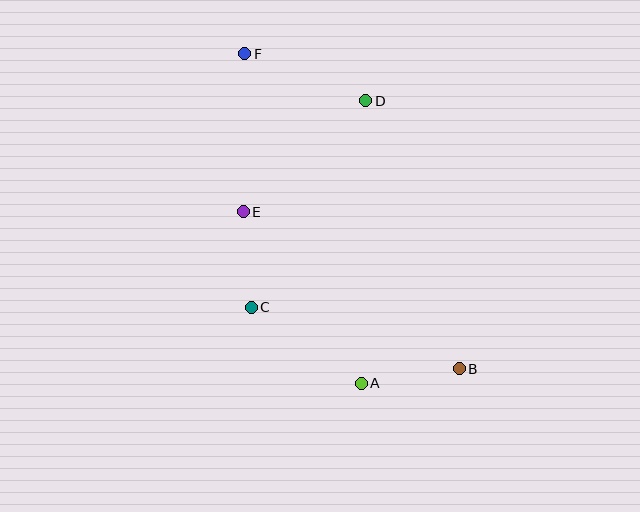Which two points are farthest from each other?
Points B and F are farthest from each other.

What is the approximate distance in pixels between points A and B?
The distance between A and B is approximately 99 pixels.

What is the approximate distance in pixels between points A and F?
The distance between A and F is approximately 350 pixels.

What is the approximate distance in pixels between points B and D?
The distance between B and D is approximately 284 pixels.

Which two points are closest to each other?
Points C and E are closest to each other.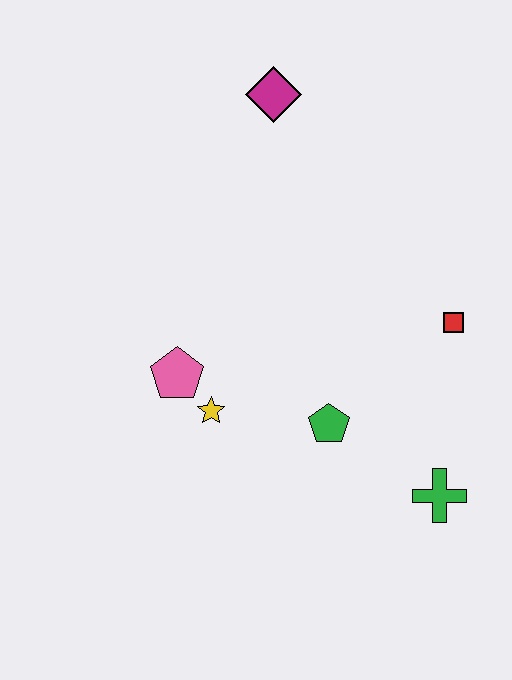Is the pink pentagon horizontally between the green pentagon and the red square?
No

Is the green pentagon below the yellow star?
Yes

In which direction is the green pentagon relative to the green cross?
The green pentagon is to the left of the green cross.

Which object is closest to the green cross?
The green pentagon is closest to the green cross.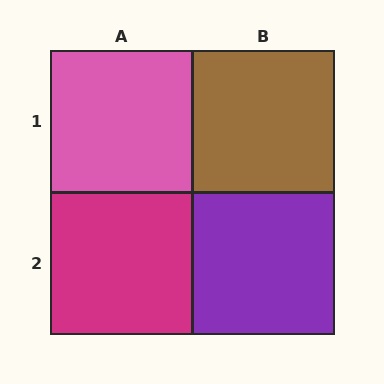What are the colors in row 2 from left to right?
Magenta, purple.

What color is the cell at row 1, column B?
Brown.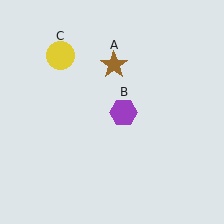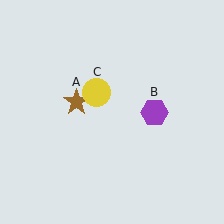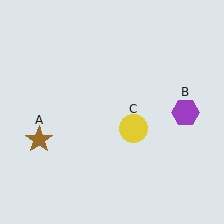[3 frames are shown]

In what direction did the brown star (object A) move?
The brown star (object A) moved down and to the left.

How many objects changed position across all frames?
3 objects changed position: brown star (object A), purple hexagon (object B), yellow circle (object C).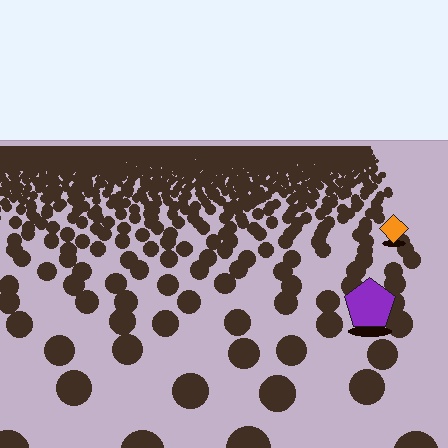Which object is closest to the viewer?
The purple pentagon is closest. The texture marks near it are larger and more spread out.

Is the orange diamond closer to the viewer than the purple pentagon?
No. The purple pentagon is closer — you can tell from the texture gradient: the ground texture is coarser near it.